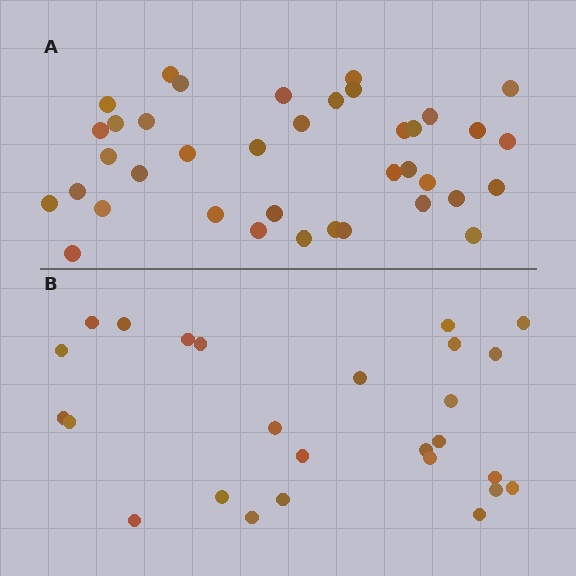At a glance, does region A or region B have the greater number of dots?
Region A (the top region) has more dots.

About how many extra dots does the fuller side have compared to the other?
Region A has roughly 12 or so more dots than region B.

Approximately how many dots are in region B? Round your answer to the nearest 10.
About 30 dots. (The exact count is 26, which rounds to 30.)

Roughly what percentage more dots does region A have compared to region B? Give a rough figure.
About 45% more.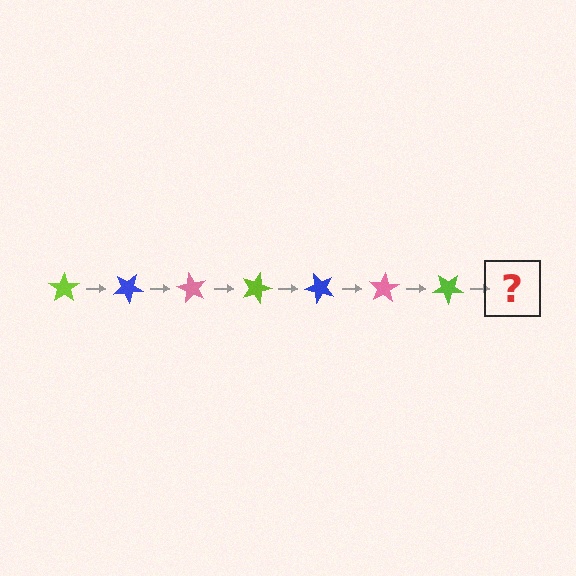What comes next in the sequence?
The next element should be a blue star, rotated 210 degrees from the start.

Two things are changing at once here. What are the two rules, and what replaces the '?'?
The two rules are that it rotates 30 degrees each step and the color cycles through lime, blue, and pink. The '?' should be a blue star, rotated 210 degrees from the start.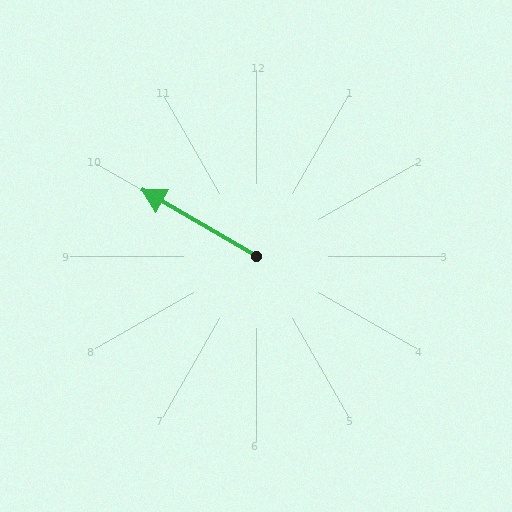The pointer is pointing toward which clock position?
Roughly 10 o'clock.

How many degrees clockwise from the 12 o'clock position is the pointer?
Approximately 300 degrees.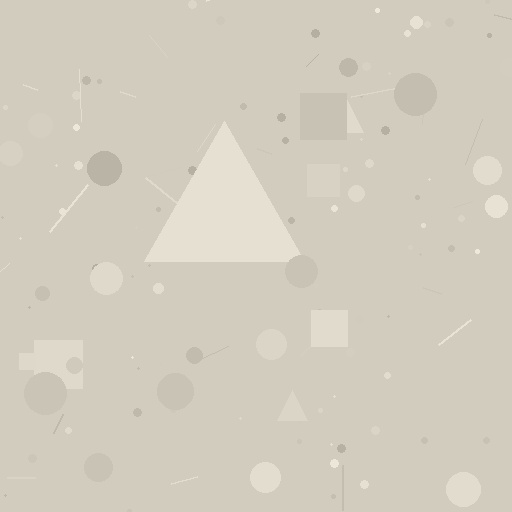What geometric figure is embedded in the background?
A triangle is embedded in the background.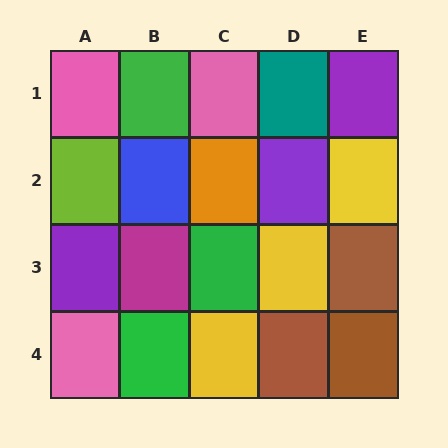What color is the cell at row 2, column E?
Yellow.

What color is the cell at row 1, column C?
Pink.